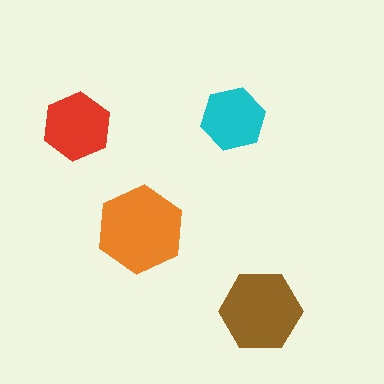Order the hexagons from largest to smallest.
the orange one, the brown one, the red one, the cyan one.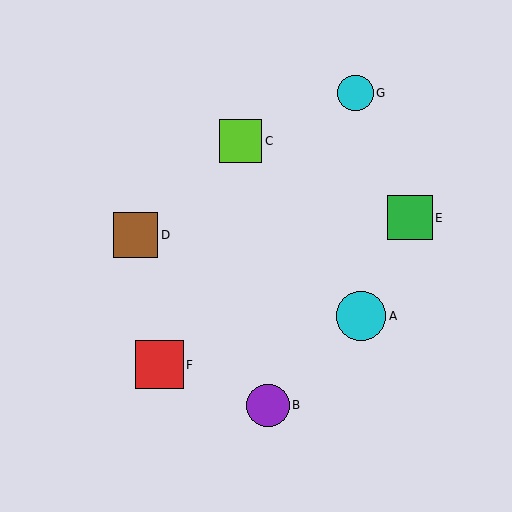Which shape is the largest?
The cyan circle (labeled A) is the largest.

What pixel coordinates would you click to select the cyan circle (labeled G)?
Click at (355, 93) to select the cyan circle G.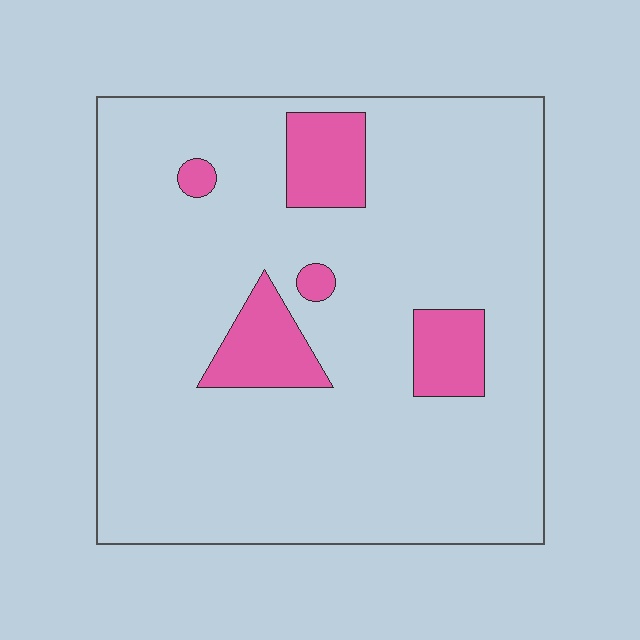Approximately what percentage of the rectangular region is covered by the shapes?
Approximately 10%.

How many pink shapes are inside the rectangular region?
5.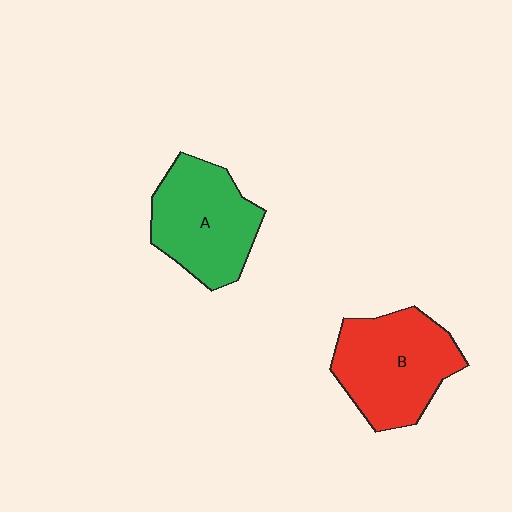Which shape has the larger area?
Shape B (red).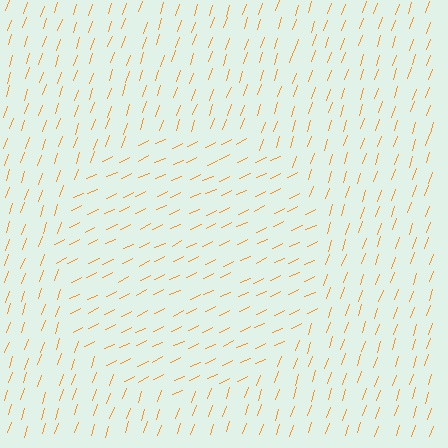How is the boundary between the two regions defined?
The boundary is defined purely by a change in line orientation (approximately 45 degrees difference). All lines are the same color and thickness.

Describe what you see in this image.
The image is filled with small orange line segments. A circle region in the image has lines oriented differently from the surrounding lines, creating a visible texture boundary.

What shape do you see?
I see a circle.